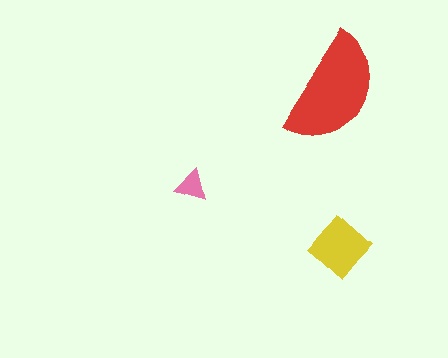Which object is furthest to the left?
The pink triangle is leftmost.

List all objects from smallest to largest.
The pink triangle, the yellow diamond, the red semicircle.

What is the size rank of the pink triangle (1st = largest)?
3rd.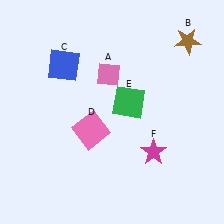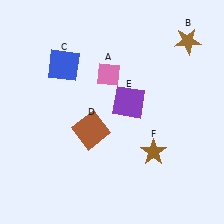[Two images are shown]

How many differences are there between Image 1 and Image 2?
There are 3 differences between the two images.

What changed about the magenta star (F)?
In Image 1, F is magenta. In Image 2, it changed to brown.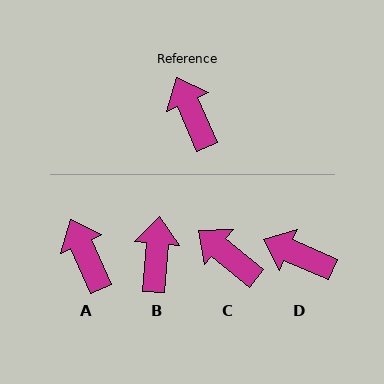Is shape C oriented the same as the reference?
No, it is off by about 27 degrees.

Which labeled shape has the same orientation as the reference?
A.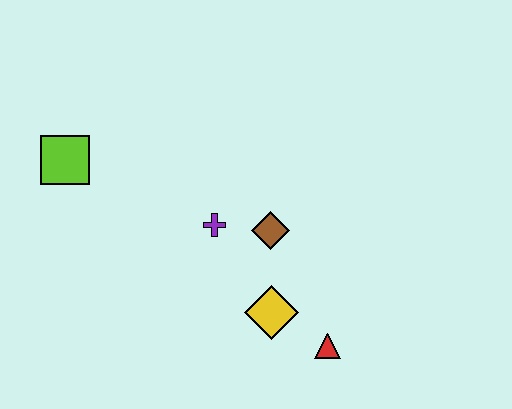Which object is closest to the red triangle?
The yellow diamond is closest to the red triangle.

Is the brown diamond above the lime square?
No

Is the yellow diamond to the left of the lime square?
No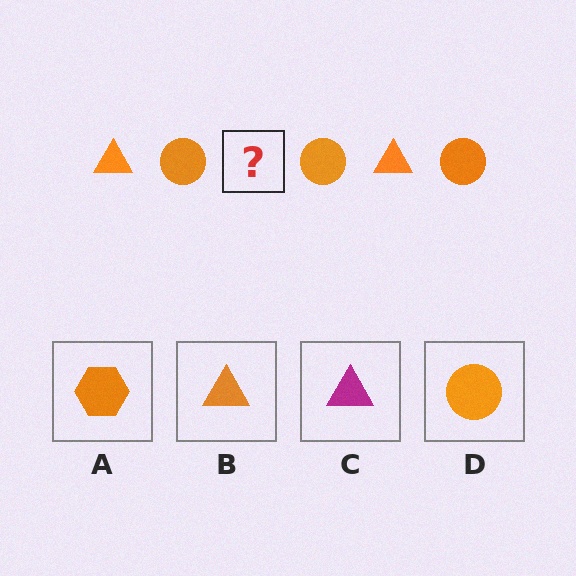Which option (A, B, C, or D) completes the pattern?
B.